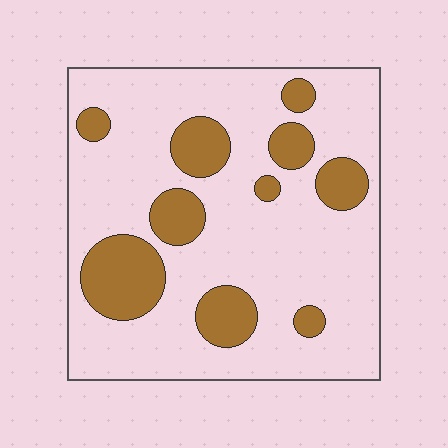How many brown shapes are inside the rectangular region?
10.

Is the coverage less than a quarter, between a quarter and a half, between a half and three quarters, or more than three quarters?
Less than a quarter.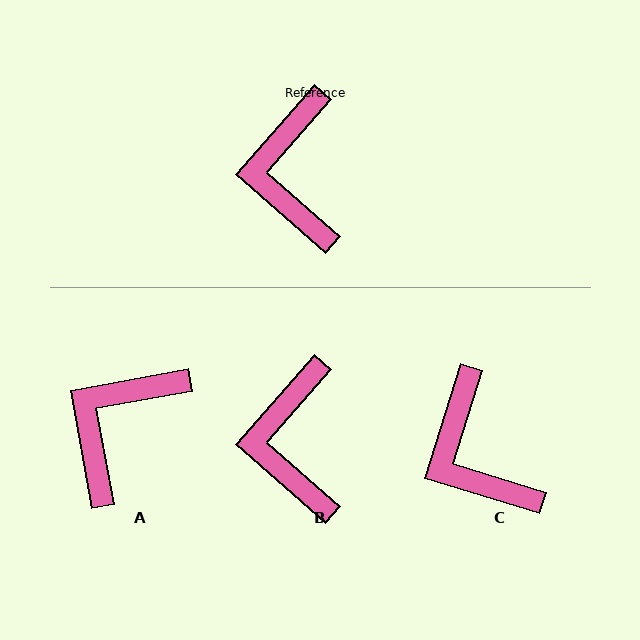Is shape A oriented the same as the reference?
No, it is off by about 38 degrees.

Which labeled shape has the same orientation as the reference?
B.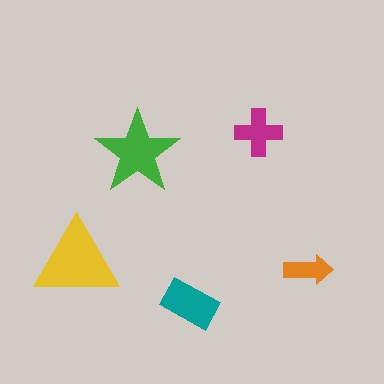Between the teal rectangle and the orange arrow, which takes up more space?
The teal rectangle.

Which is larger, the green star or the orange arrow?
The green star.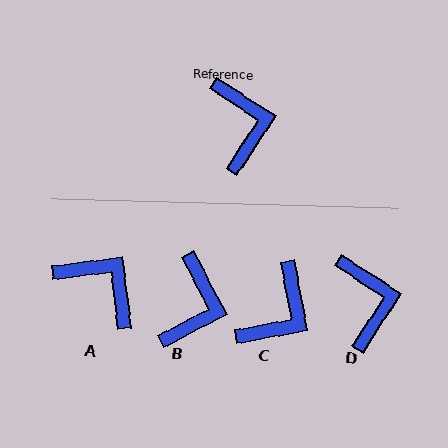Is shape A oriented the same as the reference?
No, it is off by about 40 degrees.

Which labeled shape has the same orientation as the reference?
D.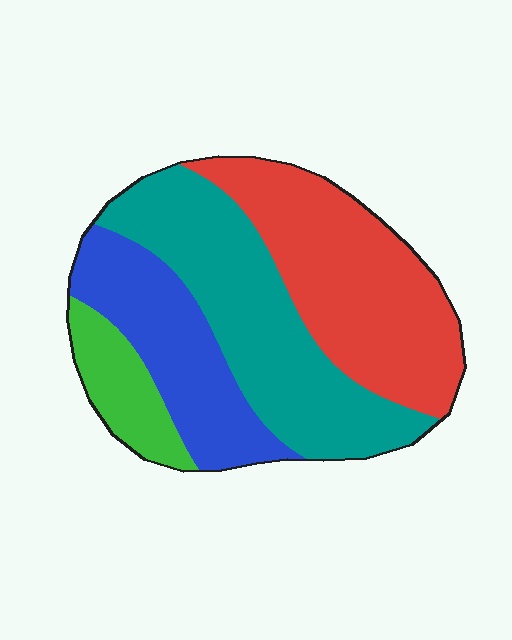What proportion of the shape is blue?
Blue covers about 20% of the shape.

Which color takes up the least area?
Green, at roughly 10%.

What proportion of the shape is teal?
Teal takes up between a quarter and a half of the shape.